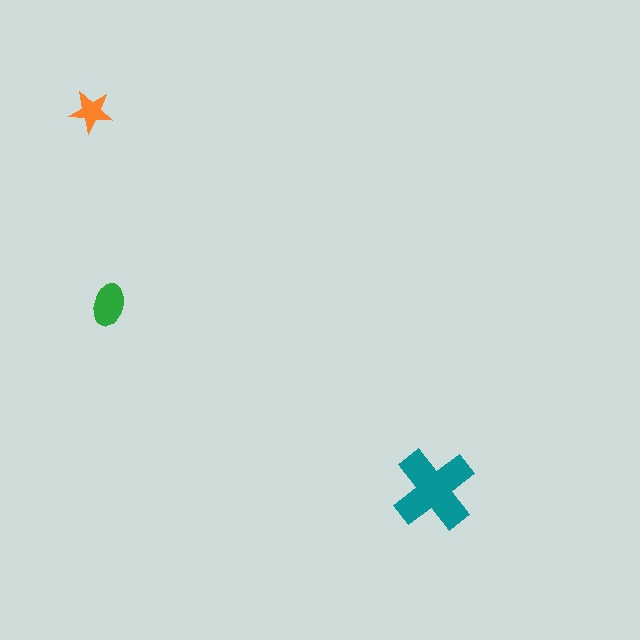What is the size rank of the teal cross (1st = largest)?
1st.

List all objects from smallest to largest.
The orange star, the green ellipse, the teal cross.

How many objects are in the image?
There are 3 objects in the image.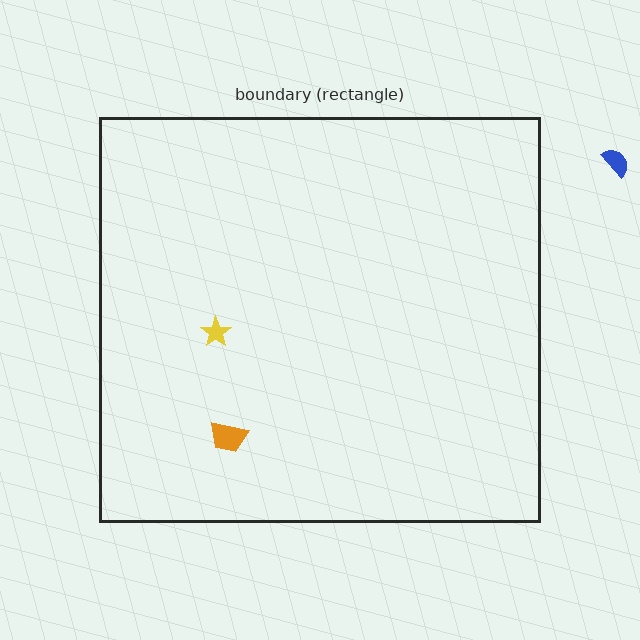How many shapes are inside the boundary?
2 inside, 1 outside.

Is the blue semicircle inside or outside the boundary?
Outside.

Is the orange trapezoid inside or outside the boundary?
Inside.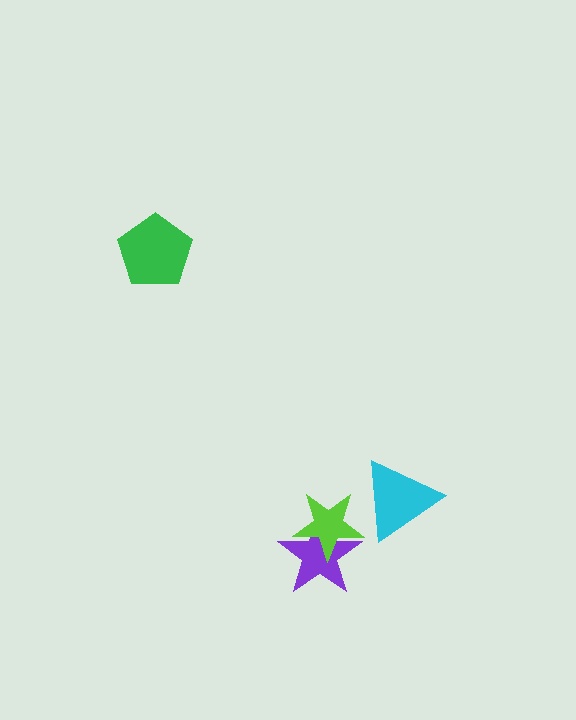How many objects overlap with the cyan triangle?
1 object overlaps with the cyan triangle.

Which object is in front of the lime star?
The cyan triangle is in front of the lime star.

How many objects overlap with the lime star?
2 objects overlap with the lime star.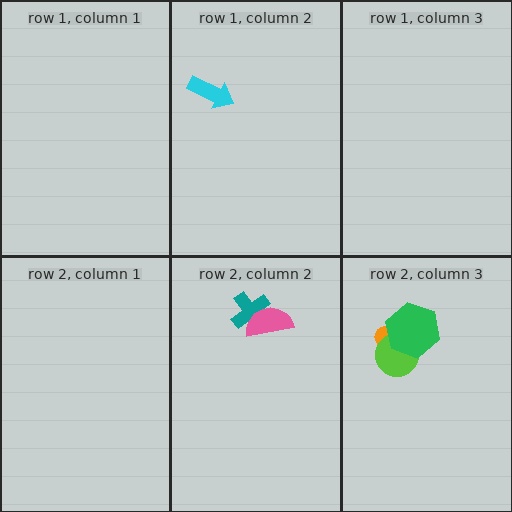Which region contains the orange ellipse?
The row 2, column 3 region.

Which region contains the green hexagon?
The row 2, column 3 region.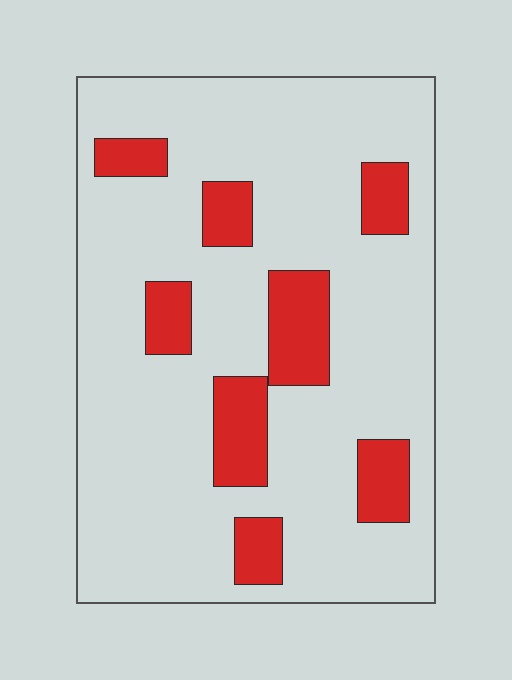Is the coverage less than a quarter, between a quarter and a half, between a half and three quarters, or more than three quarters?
Less than a quarter.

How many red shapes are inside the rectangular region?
8.